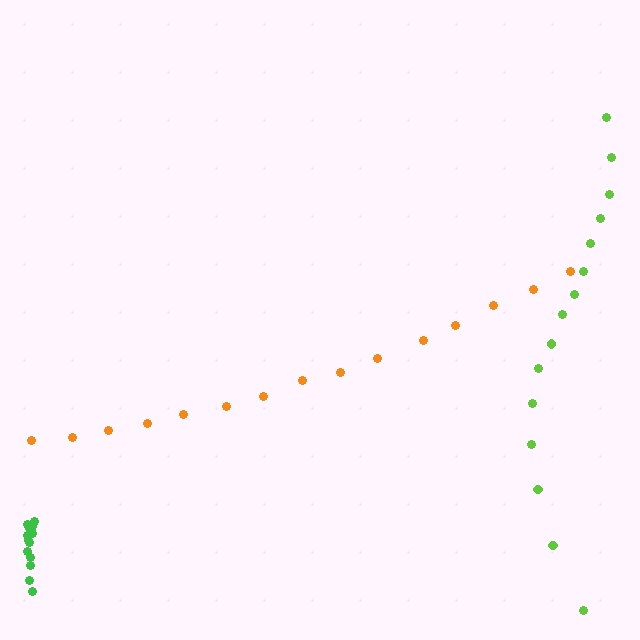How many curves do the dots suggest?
There are 3 distinct paths.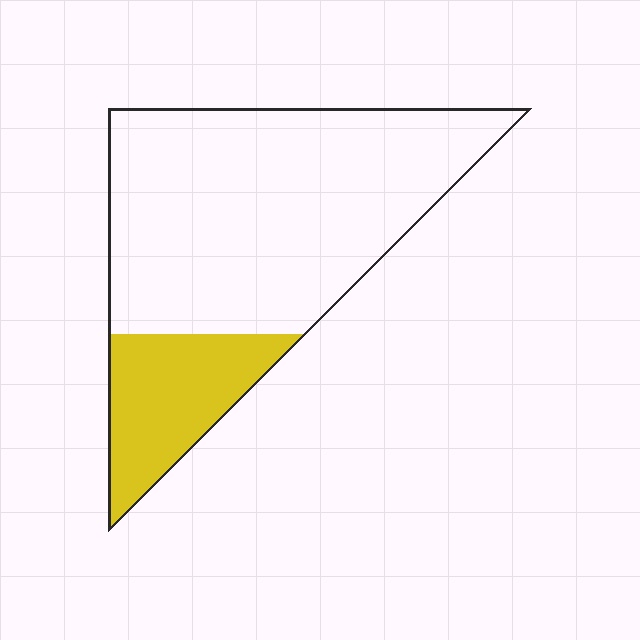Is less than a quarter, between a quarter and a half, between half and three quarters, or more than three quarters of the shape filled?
Less than a quarter.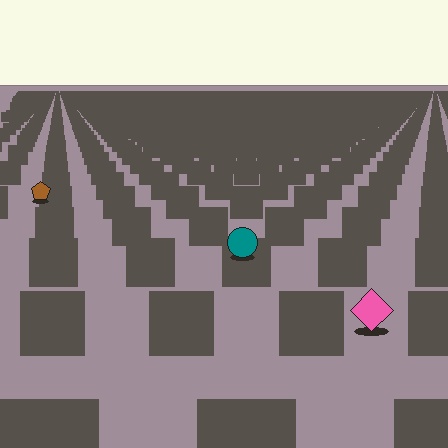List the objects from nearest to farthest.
From nearest to farthest: the pink diamond, the teal circle, the brown pentagon.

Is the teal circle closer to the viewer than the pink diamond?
No. The pink diamond is closer — you can tell from the texture gradient: the ground texture is coarser near it.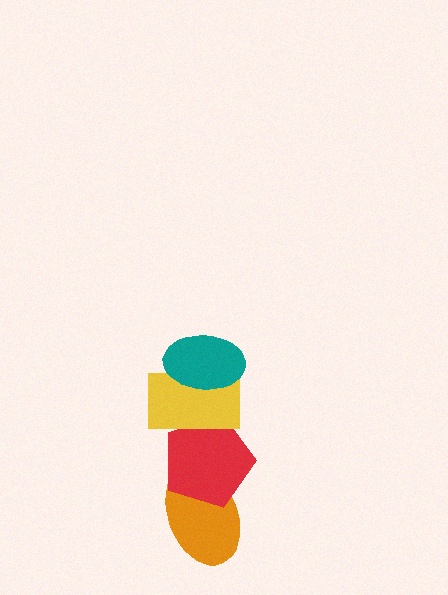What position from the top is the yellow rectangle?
The yellow rectangle is 2nd from the top.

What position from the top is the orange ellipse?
The orange ellipse is 4th from the top.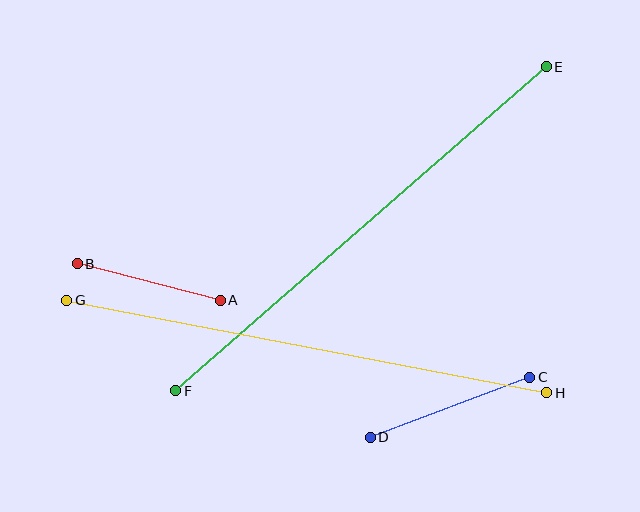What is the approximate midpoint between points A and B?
The midpoint is at approximately (149, 282) pixels.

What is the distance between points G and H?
The distance is approximately 489 pixels.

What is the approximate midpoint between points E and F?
The midpoint is at approximately (361, 229) pixels.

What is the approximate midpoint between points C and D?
The midpoint is at approximately (450, 407) pixels.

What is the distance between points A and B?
The distance is approximately 148 pixels.